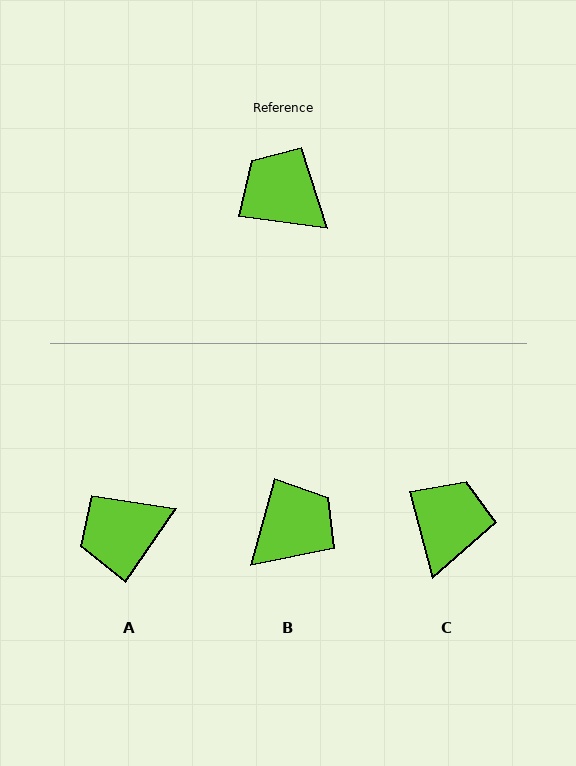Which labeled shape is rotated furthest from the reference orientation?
B, about 97 degrees away.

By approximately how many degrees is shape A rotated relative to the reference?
Approximately 63 degrees counter-clockwise.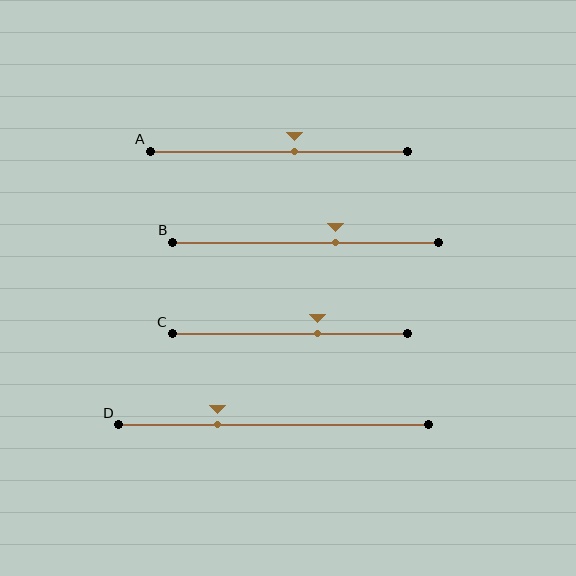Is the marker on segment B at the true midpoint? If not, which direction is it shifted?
No, the marker on segment B is shifted to the right by about 11% of the segment length.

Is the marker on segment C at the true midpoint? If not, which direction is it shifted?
No, the marker on segment C is shifted to the right by about 12% of the segment length.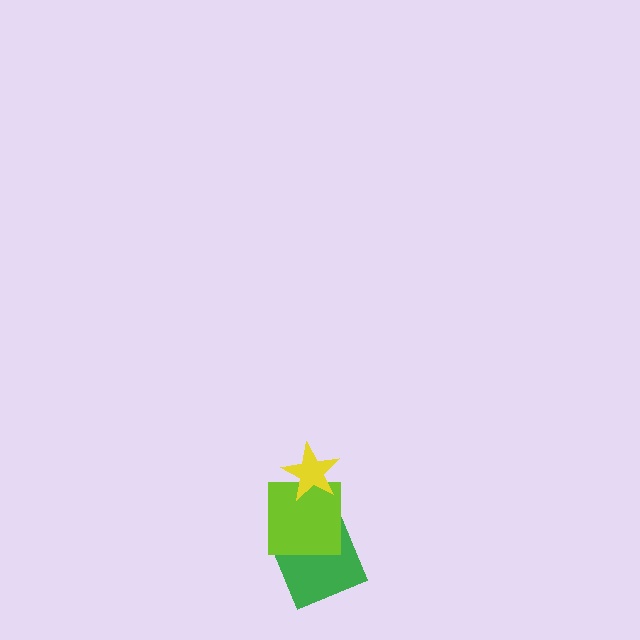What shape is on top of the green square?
The lime square is on top of the green square.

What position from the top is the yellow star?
The yellow star is 1st from the top.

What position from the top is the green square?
The green square is 3rd from the top.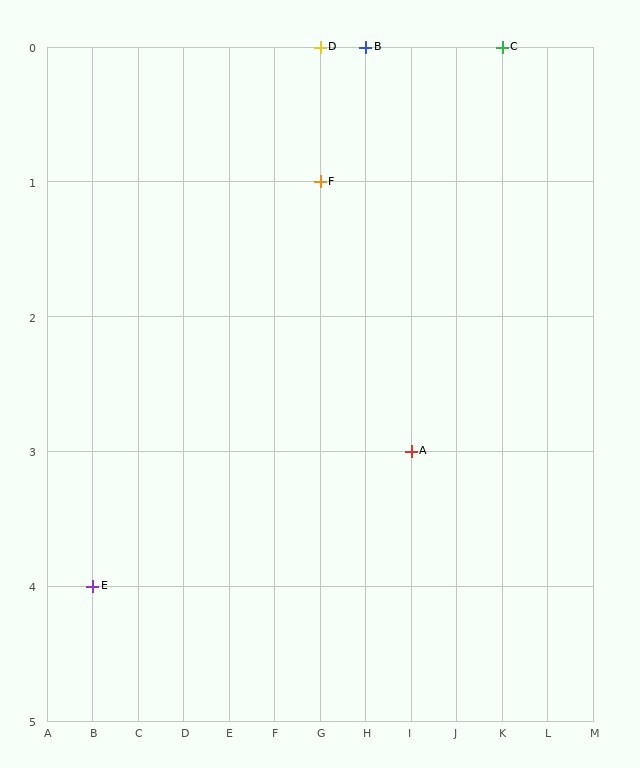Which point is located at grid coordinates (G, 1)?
Point F is at (G, 1).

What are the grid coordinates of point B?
Point B is at grid coordinates (H, 0).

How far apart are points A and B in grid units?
Points A and B are 1 column and 3 rows apart (about 3.2 grid units diagonally).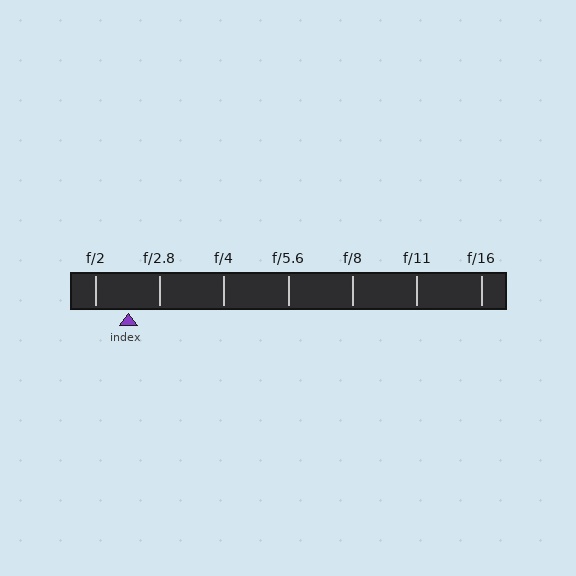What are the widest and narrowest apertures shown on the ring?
The widest aperture shown is f/2 and the narrowest is f/16.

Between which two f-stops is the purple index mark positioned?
The index mark is between f/2 and f/2.8.